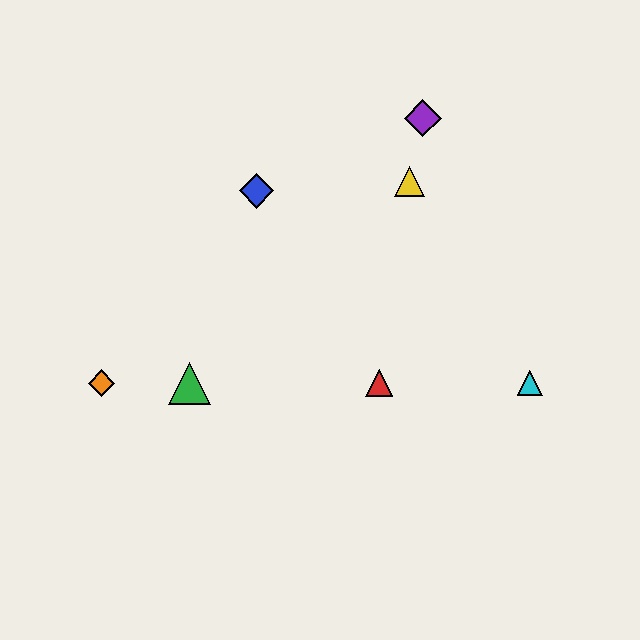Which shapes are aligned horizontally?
The red triangle, the green triangle, the orange diamond, the cyan triangle are aligned horizontally.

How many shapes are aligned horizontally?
4 shapes (the red triangle, the green triangle, the orange diamond, the cyan triangle) are aligned horizontally.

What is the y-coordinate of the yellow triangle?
The yellow triangle is at y≈181.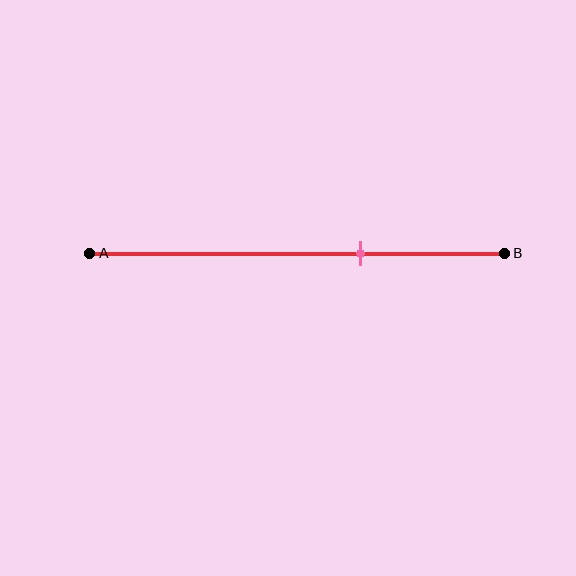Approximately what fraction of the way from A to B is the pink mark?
The pink mark is approximately 65% of the way from A to B.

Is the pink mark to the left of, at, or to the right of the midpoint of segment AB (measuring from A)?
The pink mark is to the right of the midpoint of segment AB.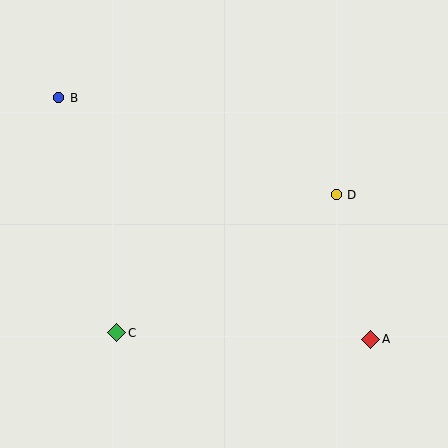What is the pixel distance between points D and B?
The distance between D and B is 294 pixels.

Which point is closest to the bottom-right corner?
Point A is closest to the bottom-right corner.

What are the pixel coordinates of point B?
Point B is at (59, 98).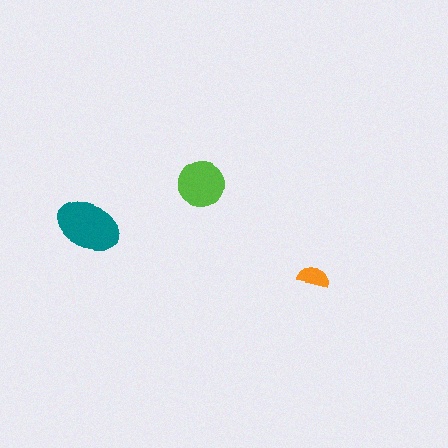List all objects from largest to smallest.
The teal ellipse, the lime circle, the orange semicircle.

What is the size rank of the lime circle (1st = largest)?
2nd.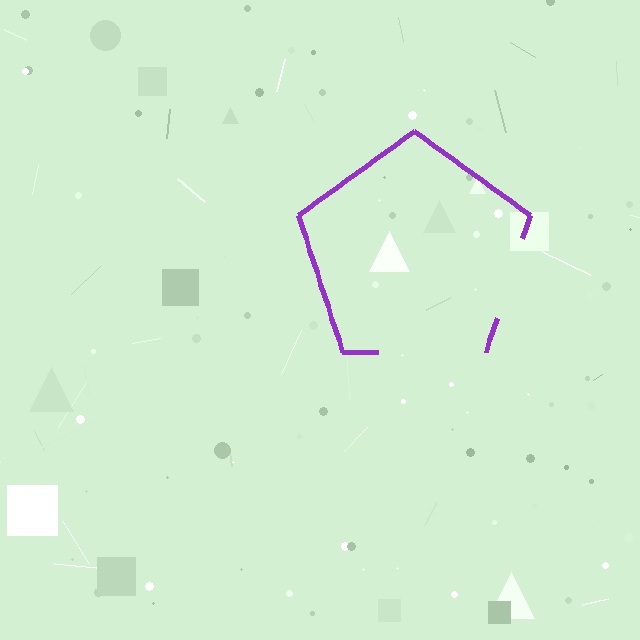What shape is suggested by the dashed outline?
The dashed outline suggests a pentagon.